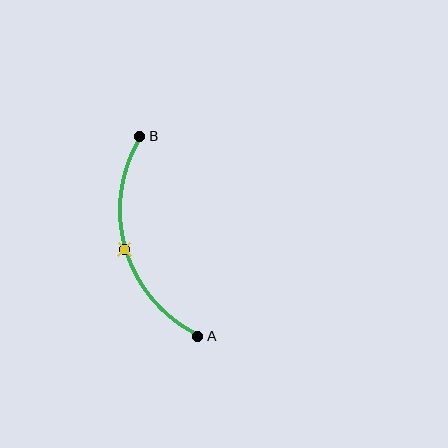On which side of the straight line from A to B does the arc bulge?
The arc bulges to the left of the straight line connecting A and B.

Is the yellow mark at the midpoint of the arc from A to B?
Yes. The yellow mark lies on the arc at equal arc-length from both A and B — it is the arc midpoint.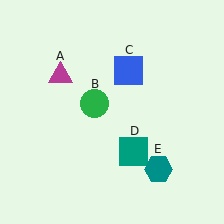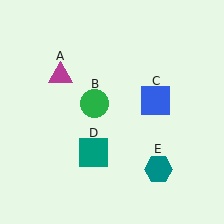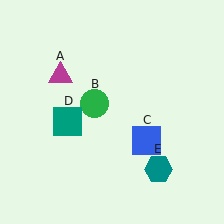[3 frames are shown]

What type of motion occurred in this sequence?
The blue square (object C), teal square (object D) rotated clockwise around the center of the scene.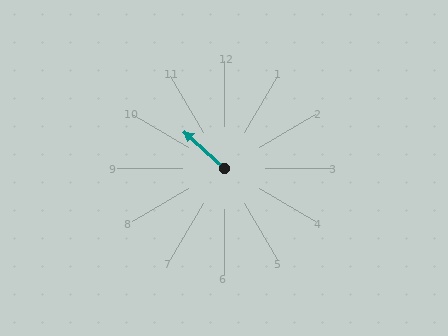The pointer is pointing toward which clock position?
Roughly 10 o'clock.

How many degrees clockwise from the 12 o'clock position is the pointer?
Approximately 312 degrees.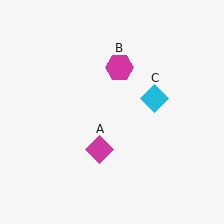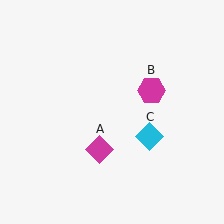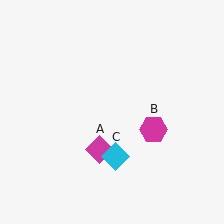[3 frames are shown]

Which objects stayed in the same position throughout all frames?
Magenta diamond (object A) remained stationary.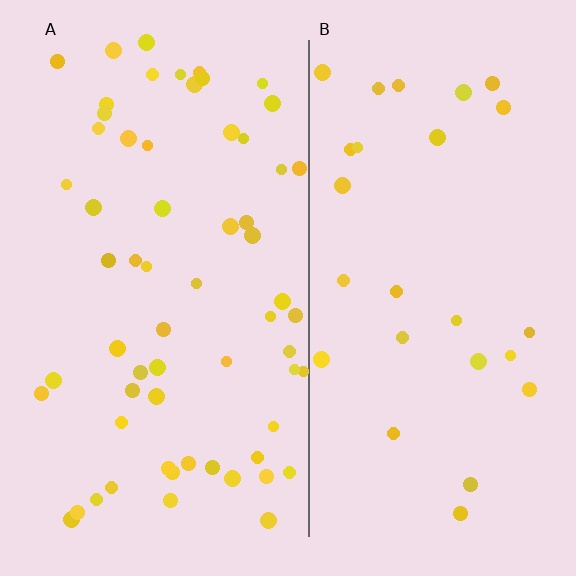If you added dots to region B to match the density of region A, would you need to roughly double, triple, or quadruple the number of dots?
Approximately double.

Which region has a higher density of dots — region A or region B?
A (the left).